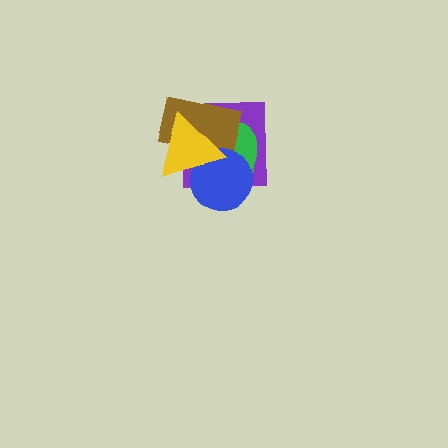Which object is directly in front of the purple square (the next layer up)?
The green ellipse is directly in front of the purple square.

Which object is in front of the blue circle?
The yellow triangle is in front of the blue circle.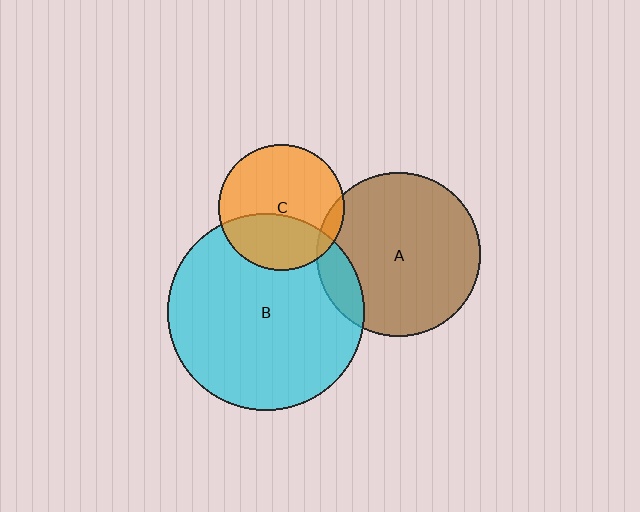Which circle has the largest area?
Circle B (cyan).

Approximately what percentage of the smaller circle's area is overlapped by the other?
Approximately 5%.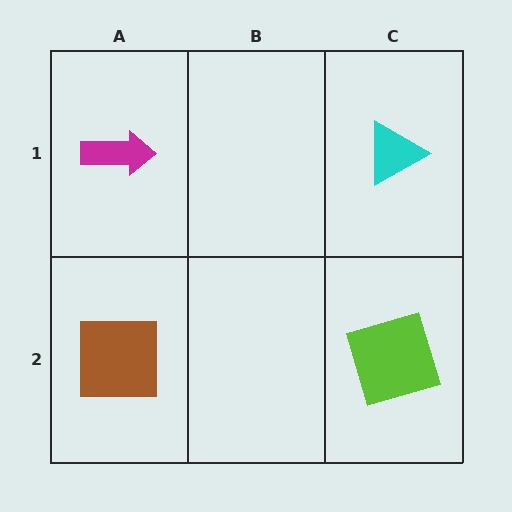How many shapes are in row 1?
2 shapes.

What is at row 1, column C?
A cyan triangle.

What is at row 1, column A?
A magenta arrow.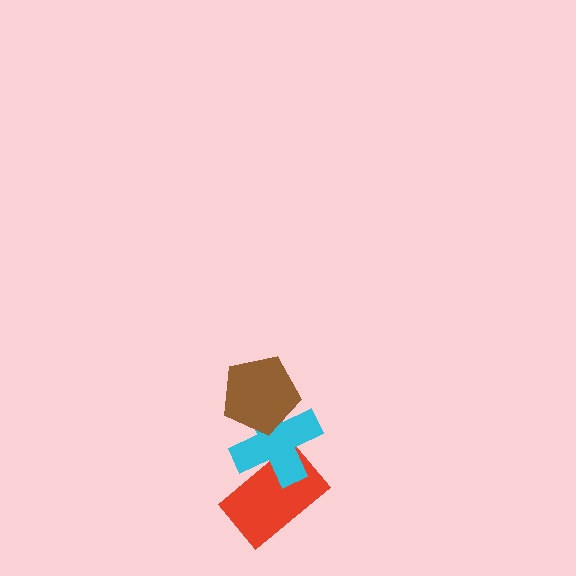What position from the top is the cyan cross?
The cyan cross is 2nd from the top.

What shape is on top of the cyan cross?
The brown pentagon is on top of the cyan cross.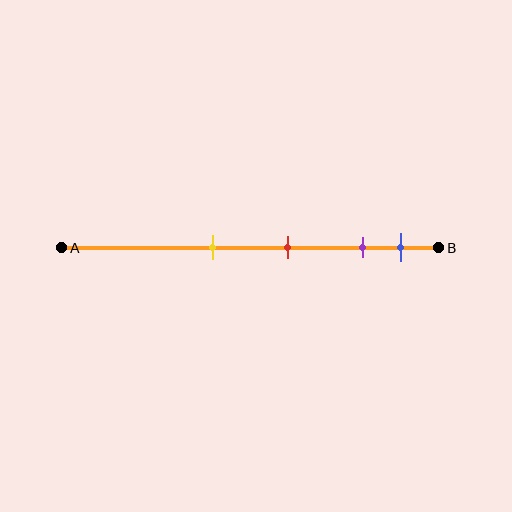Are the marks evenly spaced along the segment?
No, the marks are not evenly spaced.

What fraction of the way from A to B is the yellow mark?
The yellow mark is approximately 40% (0.4) of the way from A to B.